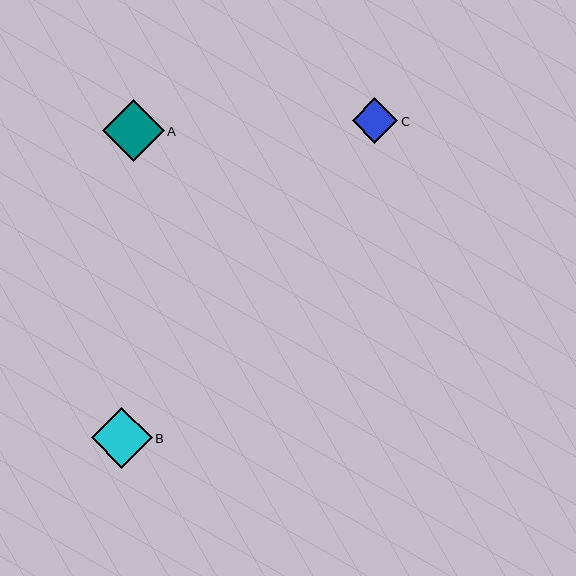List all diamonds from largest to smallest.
From largest to smallest: A, B, C.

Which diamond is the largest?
Diamond A is the largest with a size of approximately 62 pixels.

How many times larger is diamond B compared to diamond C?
Diamond B is approximately 1.3 times the size of diamond C.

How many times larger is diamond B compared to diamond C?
Diamond B is approximately 1.3 times the size of diamond C.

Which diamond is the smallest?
Diamond C is the smallest with a size of approximately 45 pixels.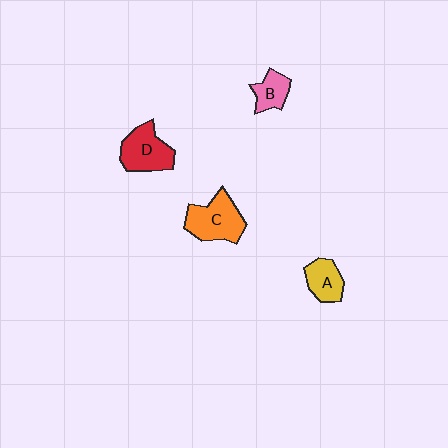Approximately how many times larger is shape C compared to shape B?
Approximately 1.9 times.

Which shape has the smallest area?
Shape B (pink).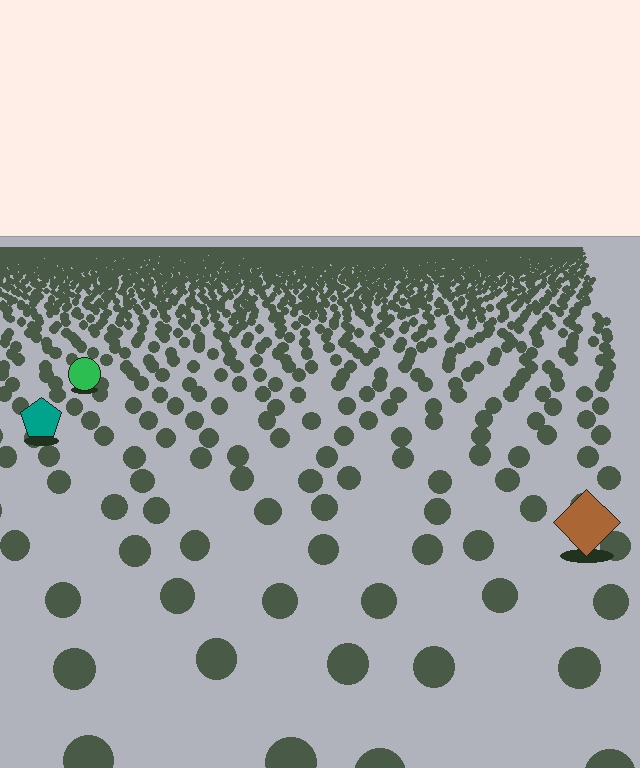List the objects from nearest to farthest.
From nearest to farthest: the brown diamond, the teal pentagon, the green circle.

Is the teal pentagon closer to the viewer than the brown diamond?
No. The brown diamond is closer — you can tell from the texture gradient: the ground texture is coarser near it.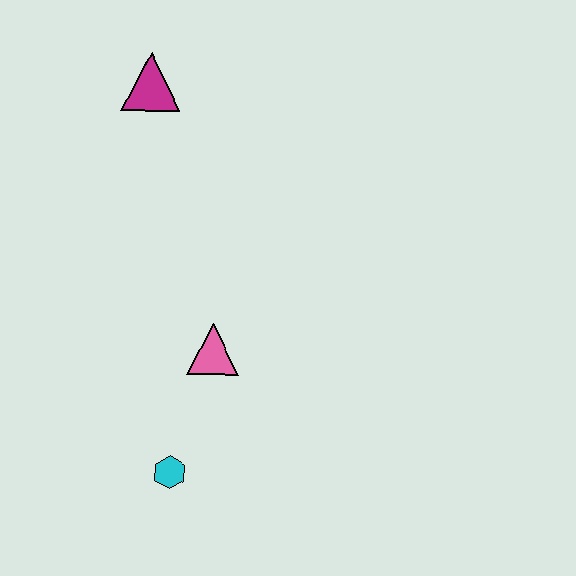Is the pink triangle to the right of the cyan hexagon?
Yes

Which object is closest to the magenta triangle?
The pink triangle is closest to the magenta triangle.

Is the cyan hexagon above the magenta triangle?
No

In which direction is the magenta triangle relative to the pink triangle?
The magenta triangle is above the pink triangle.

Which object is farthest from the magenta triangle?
The cyan hexagon is farthest from the magenta triangle.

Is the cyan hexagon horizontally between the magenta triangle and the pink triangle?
Yes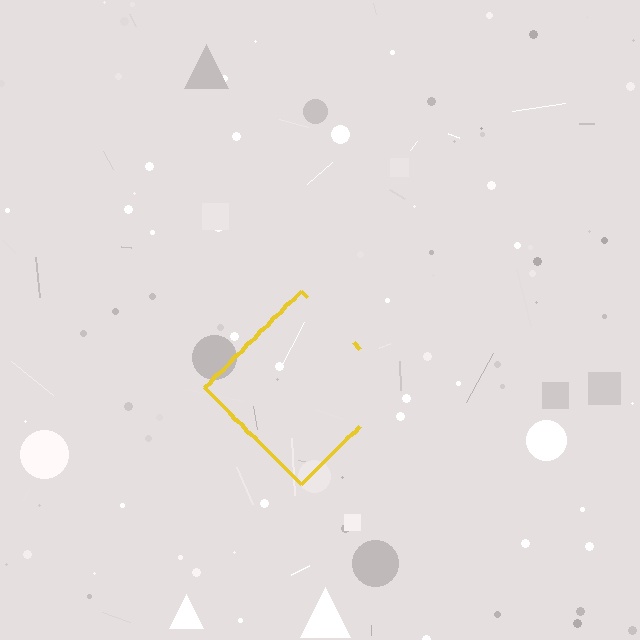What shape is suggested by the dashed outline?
The dashed outline suggests a diamond.